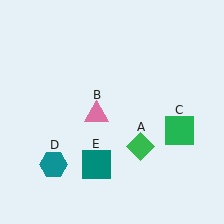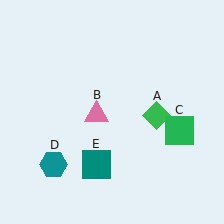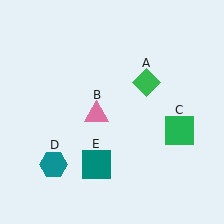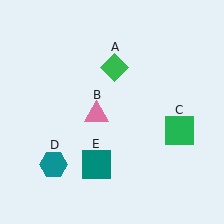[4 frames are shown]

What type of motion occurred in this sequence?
The green diamond (object A) rotated counterclockwise around the center of the scene.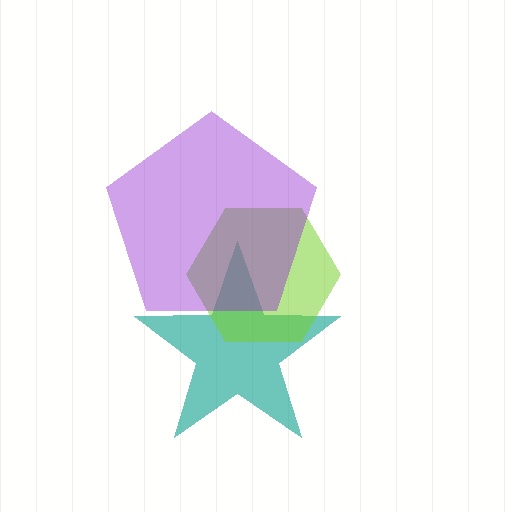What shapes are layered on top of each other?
The layered shapes are: a teal star, a lime hexagon, a purple pentagon.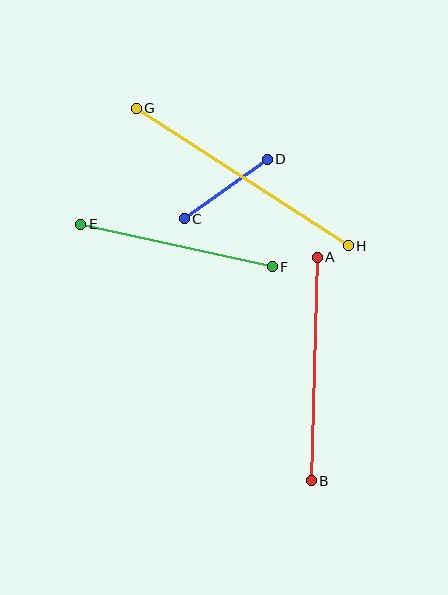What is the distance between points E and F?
The distance is approximately 196 pixels.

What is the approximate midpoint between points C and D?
The midpoint is at approximately (226, 189) pixels.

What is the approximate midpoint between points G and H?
The midpoint is at approximately (242, 177) pixels.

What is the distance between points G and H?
The distance is approximately 253 pixels.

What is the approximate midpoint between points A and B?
The midpoint is at approximately (314, 369) pixels.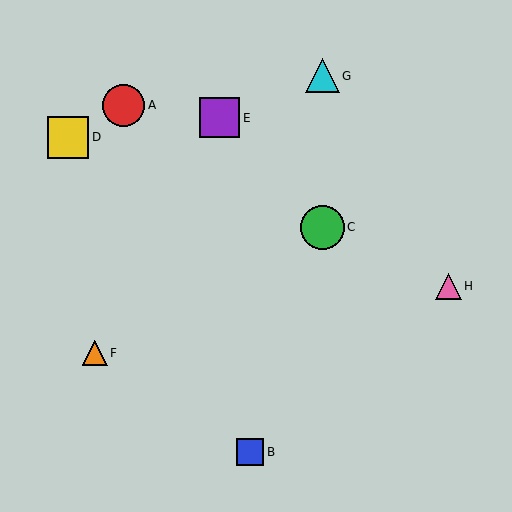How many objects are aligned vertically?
2 objects (C, G) are aligned vertically.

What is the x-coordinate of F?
Object F is at x≈95.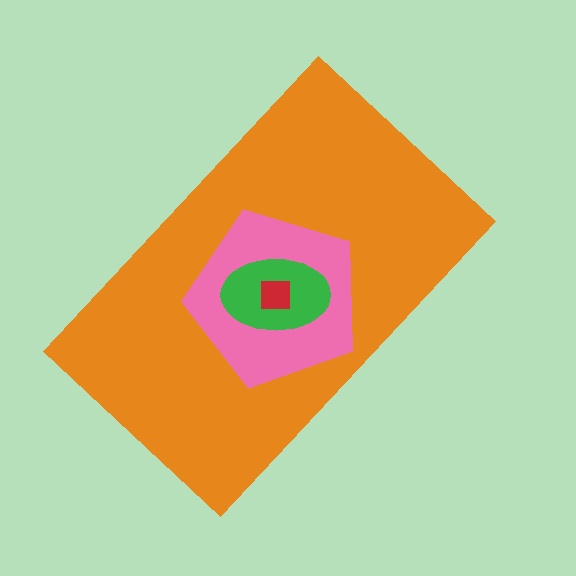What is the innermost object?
The red square.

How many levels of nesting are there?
4.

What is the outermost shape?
The orange rectangle.